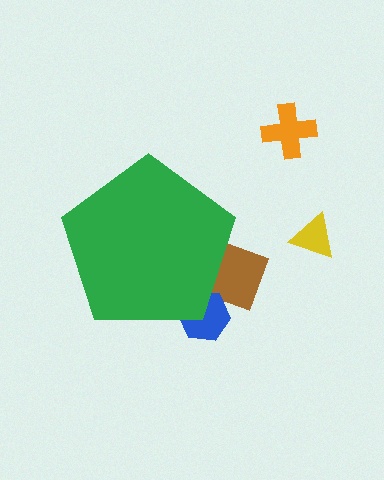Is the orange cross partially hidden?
No, the orange cross is fully visible.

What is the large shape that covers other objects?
A green pentagon.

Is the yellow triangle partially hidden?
No, the yellow triangle is fully visible.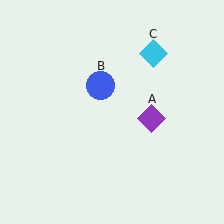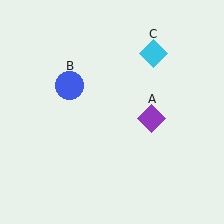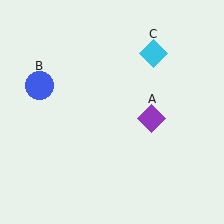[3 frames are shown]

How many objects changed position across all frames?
1 object changed position: blue circle (object B).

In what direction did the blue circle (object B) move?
The blue circle (object B) moved left.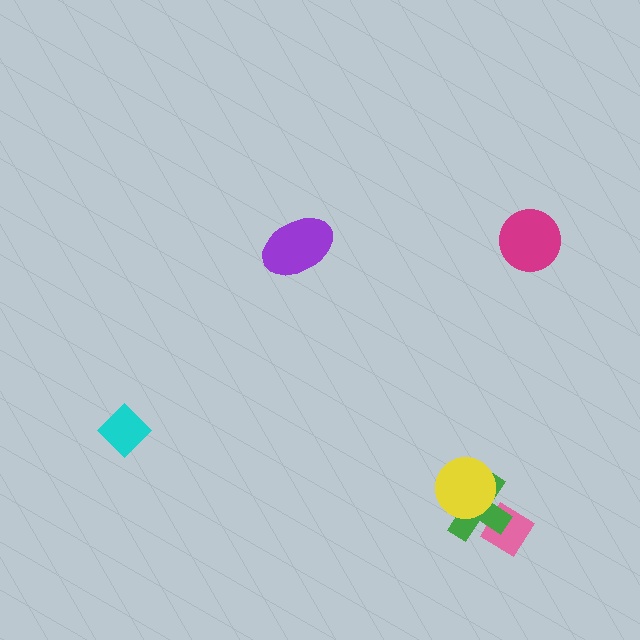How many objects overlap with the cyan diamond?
0 objects overlap with the cyan diamond.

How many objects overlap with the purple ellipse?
0 objects overlap with the purple ellipse.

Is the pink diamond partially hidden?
Yes, it is partially covered by another shape.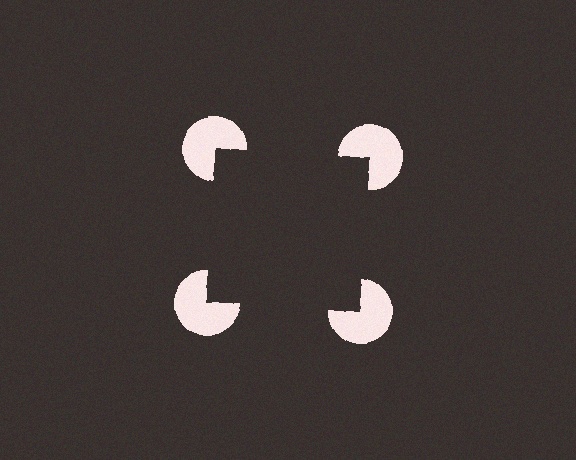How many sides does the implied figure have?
4 sides.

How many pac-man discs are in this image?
There are 4 — one at each vertex of the illusory square.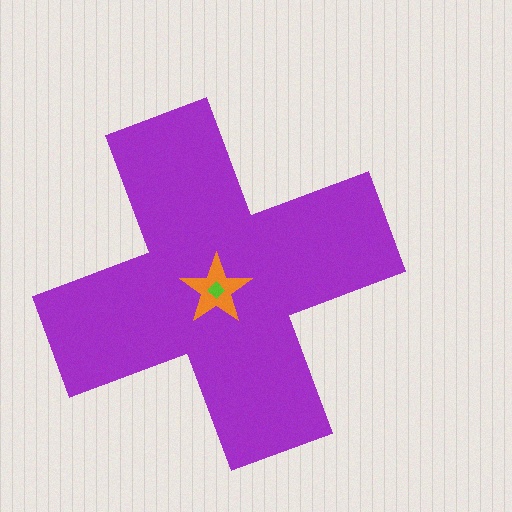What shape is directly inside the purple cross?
The orange star.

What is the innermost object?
The lime diamond.